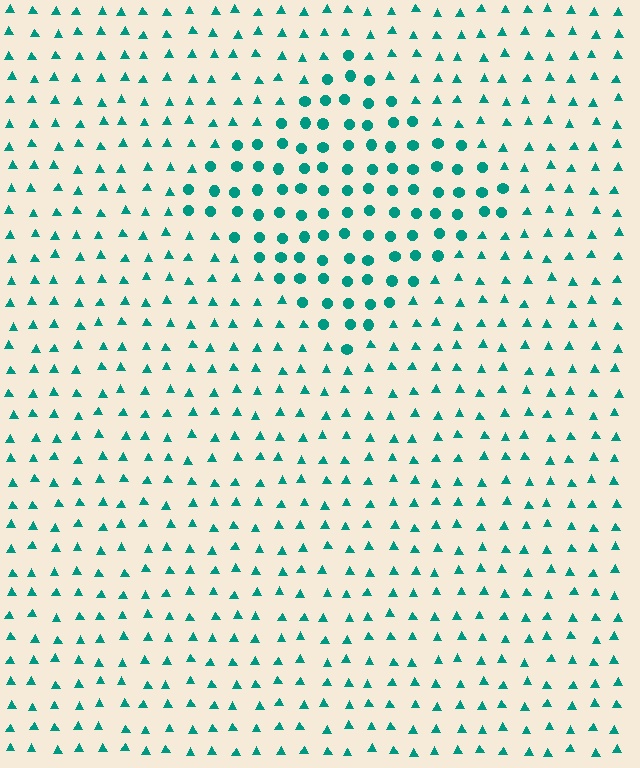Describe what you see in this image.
The image is filled with small teal elements arranged in a uniform grid. A diamond-shaped region contains circles, while the surrounding area contains triangles. The boundary is defined purely by the change in element shape.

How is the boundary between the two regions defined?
The boundary is defined by a change in element shape: circles inside vs. triangles outside. All elements share the same color and spacing.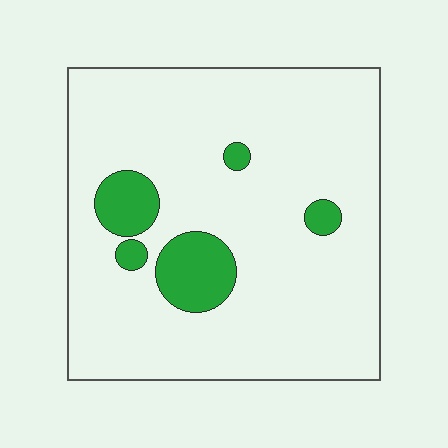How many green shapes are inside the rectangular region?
5.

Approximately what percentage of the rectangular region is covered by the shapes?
Approximately 10%.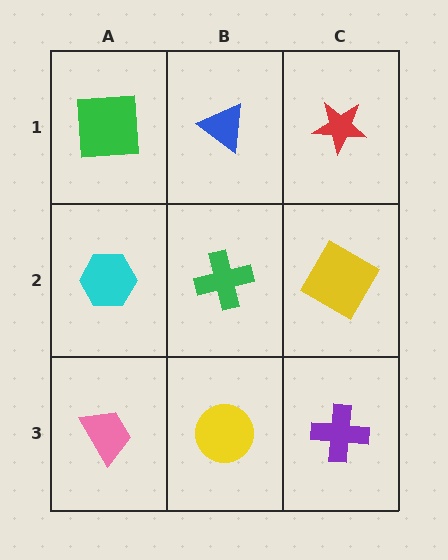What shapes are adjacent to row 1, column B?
A green cross (row 2, column B), a green square (row 1, column A), a red star (row 1, column C).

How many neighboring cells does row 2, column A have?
3.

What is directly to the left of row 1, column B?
A green square.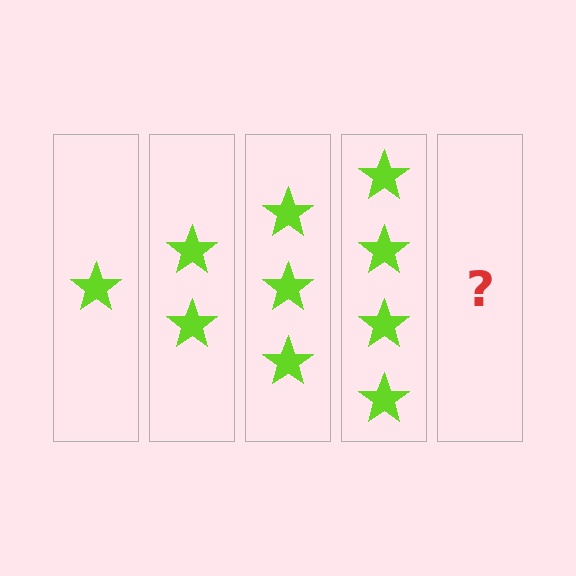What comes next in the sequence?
The next element should be 5 stars.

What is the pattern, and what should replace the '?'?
The pattern is that each step adds one more star. The '?' should be 5 stars.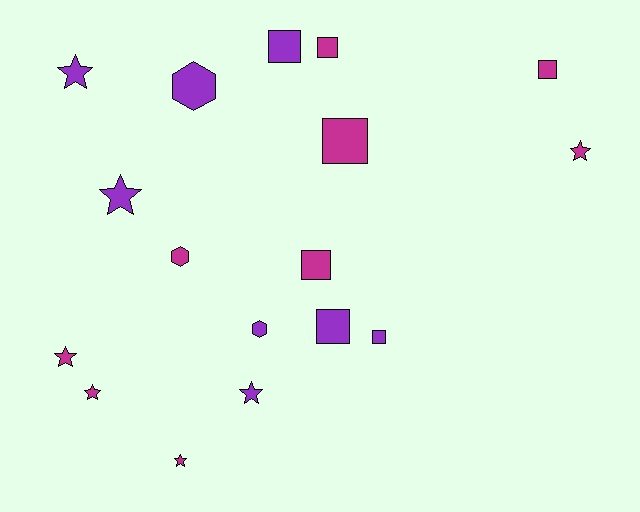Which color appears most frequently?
Magenta, with 9 objects.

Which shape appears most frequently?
Square, with 7 objects.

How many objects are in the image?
There are 17 objects.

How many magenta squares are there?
There are 4 magenta squares.